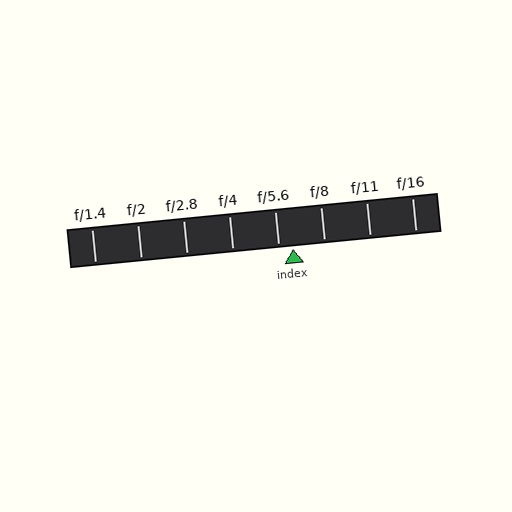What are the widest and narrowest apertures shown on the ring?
The widest aperture shown is f/1.4 and the narrowest is f/16.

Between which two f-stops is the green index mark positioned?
The index mark is between f/5.6 and f/8.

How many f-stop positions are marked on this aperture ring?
There are 8 f-stop positions marked.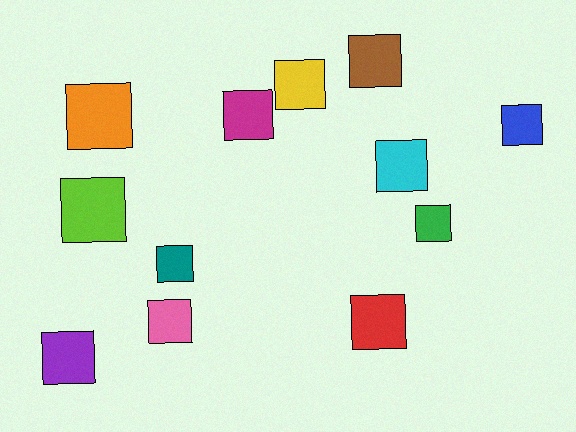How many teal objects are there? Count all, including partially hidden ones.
There is 1 teal object.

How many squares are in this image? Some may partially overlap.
There are 12 squares.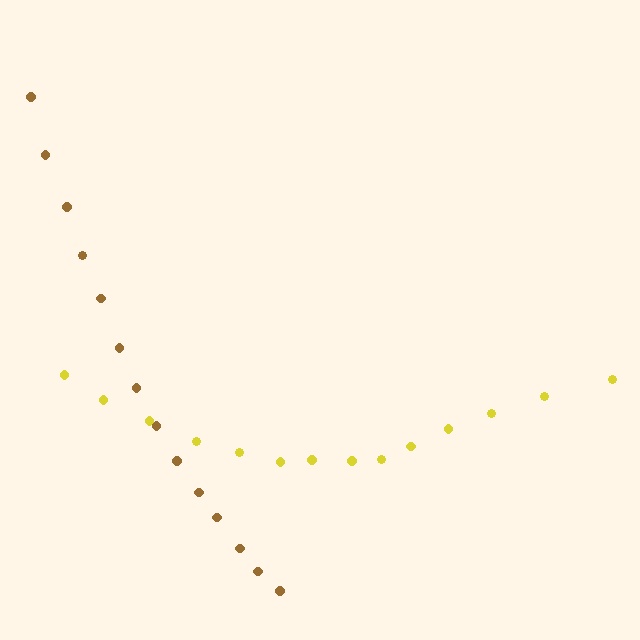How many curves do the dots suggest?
There are 2 distinct paths.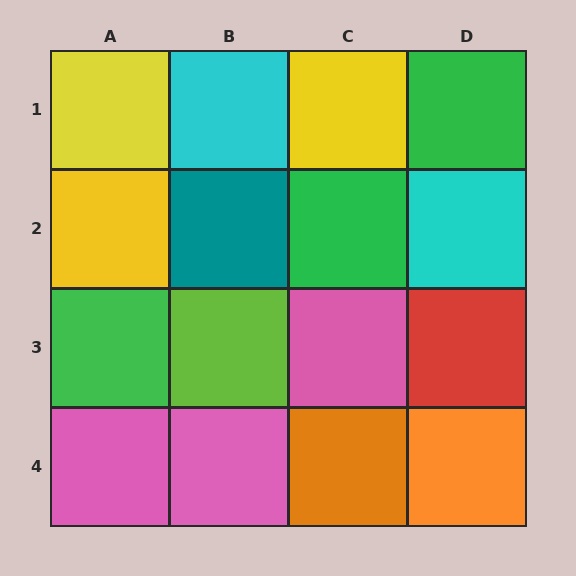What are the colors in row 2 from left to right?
Yellow, teal, green, cyan.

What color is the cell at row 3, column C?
Pink.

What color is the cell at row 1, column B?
Cyan.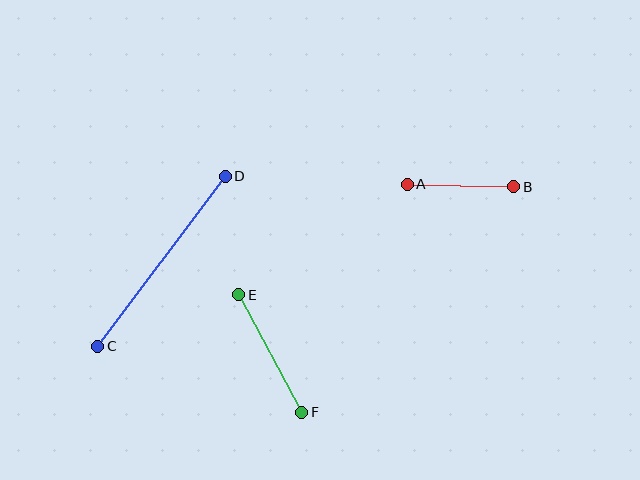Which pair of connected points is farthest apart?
Points C and D are farthest apart.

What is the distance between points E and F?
The distance is approximately 133 pixels.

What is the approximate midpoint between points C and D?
The midpoint is at approximately (162, 261) pixels.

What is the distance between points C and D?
The distance is approximately 213 pixels.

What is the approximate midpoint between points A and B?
The midpoint is at approximately (461, 186) pixels.